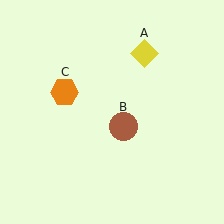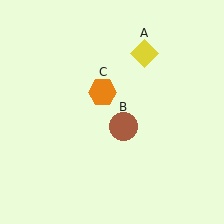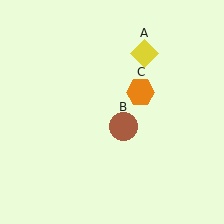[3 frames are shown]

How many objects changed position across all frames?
1 object changed position: orange hexagon (object C).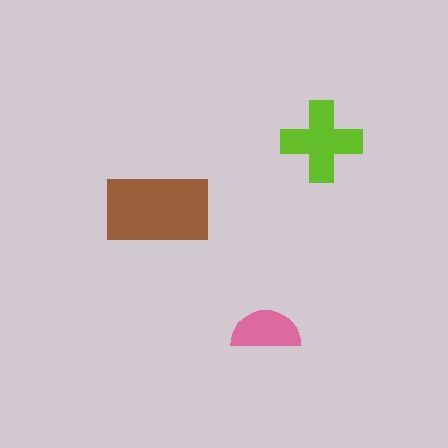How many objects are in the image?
There are 3 objects in the image.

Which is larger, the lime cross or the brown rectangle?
The brown rectangle.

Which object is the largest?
The brown rectangle.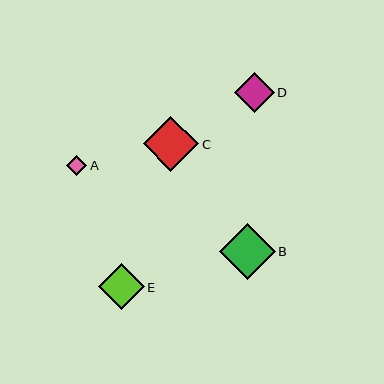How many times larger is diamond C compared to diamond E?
Diamond C is approximately 1.2 times the size of diamond E.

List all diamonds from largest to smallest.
From largest to smallest: B, C, E, D, A.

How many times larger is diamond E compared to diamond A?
Diamond E is approximately 2.3 times the size of diamond A.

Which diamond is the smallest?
Diamond A is the smallest with a size of approximately 20 pixels.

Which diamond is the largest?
Diamond B is the largest with a size of approximately 56 pixels.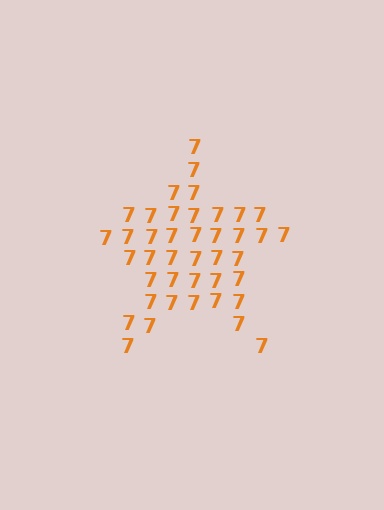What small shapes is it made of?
It is made of small digit 7's.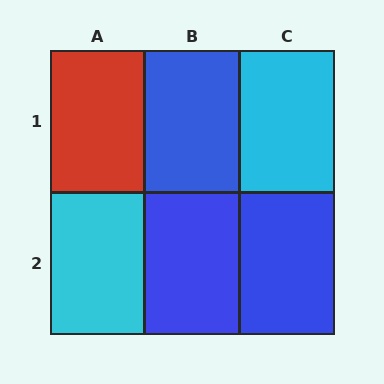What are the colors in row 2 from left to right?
Cyan, blue, blue.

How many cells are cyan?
2 cells are cyan.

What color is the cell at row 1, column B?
Blue.